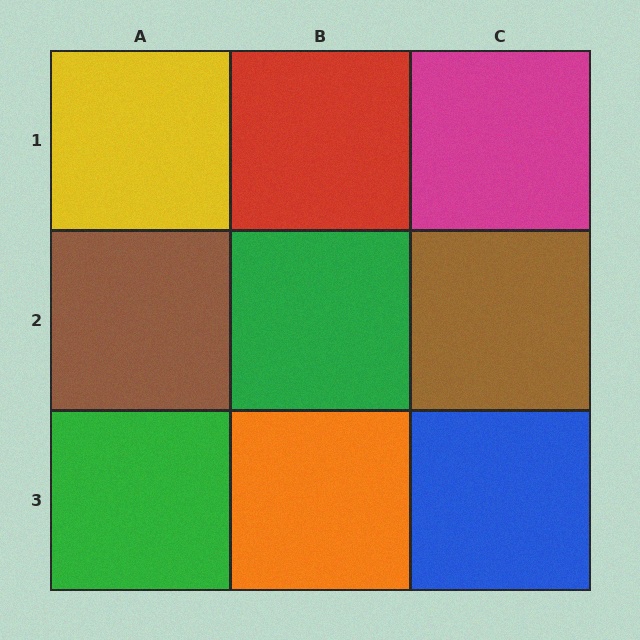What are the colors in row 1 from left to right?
Yellow, red, magenta.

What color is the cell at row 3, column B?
Orange.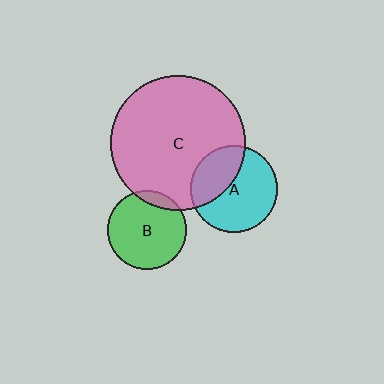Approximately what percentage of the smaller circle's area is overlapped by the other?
Approximately 35%.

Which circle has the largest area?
Circle C (pink).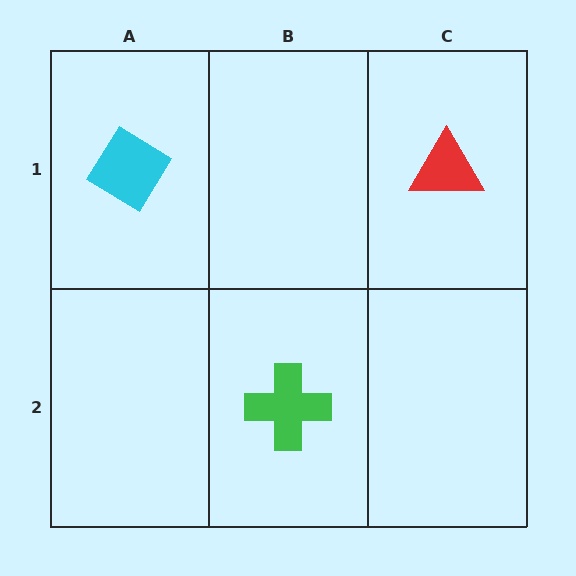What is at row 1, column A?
A cyan diamond.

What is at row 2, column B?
A green cross.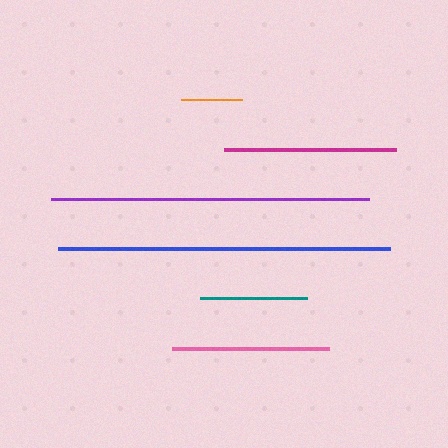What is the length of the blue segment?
The blue segment is approximately 333 pixels long.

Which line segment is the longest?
The blue line is the longest at approximately 333 pixels.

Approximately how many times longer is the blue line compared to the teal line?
The blue line is approximately 3.1 times the length of the teal line.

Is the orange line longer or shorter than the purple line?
The purple line is longer than the orange line.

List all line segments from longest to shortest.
From longest to shortest: blue, purple, magenta, pink, teal, orange.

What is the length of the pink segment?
The pink segment is approximately 157 pixels long.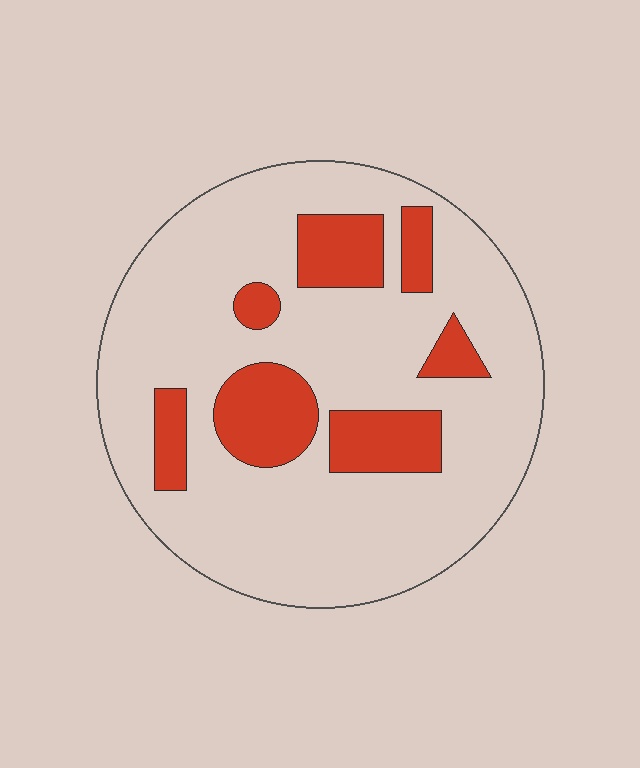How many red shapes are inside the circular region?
7.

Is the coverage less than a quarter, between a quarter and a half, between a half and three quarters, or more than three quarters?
Less than a quarter.